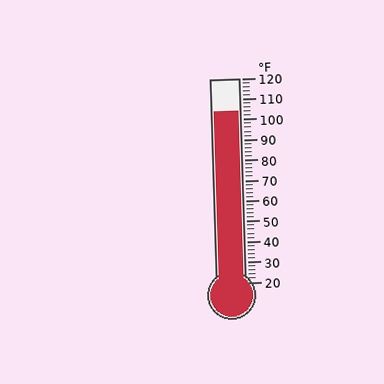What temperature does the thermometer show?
The thermometer shows approximately 104°F.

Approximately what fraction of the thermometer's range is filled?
The thermometer is filled to approximately 85% of its range.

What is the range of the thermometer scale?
The thermometer scale ranges from 20°F to 120°F.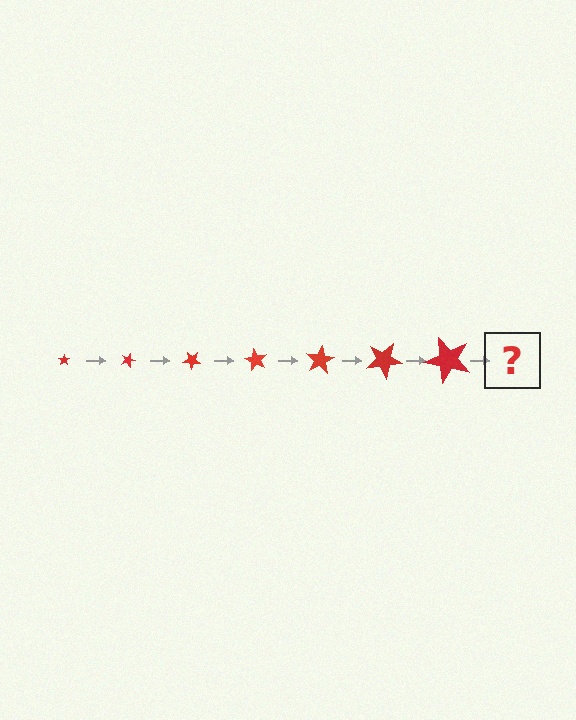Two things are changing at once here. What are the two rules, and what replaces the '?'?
The two rules are that the star grows larger each step and it rotates 20 degrees each step. The '?' should be a star, larger than the previous one and rotated 140 degrees from the start.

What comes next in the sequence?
The next element should be a star, larger than the previous one and rotated 140 degrees from the start.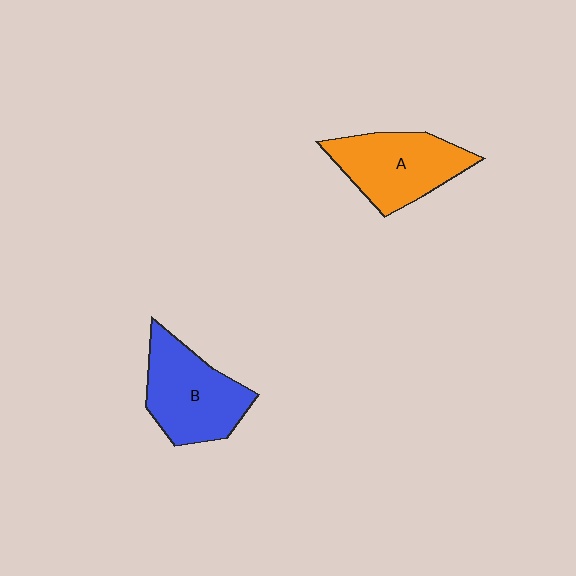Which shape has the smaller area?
Shape A (orange).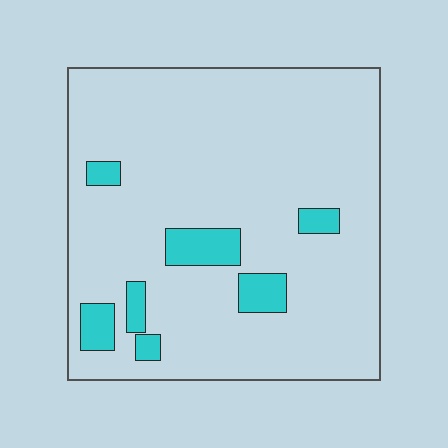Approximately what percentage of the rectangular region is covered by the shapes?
Approximately 10%.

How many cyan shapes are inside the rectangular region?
7.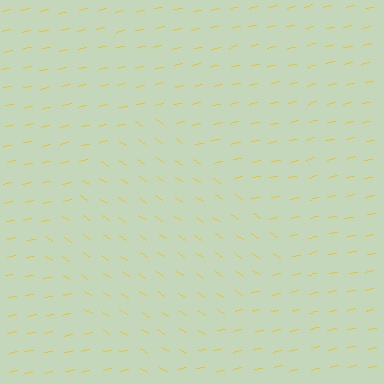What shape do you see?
I see a diamond.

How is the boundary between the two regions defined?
The boundary is defined purely by a change in line orientation (approximately 45 degrees difference). All lines are the same color and thickness.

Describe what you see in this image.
The image is filled with small yellow line segments. A diamond region in the image has lines oriented differently from the surrounding lines, creating a visible texture boundary.